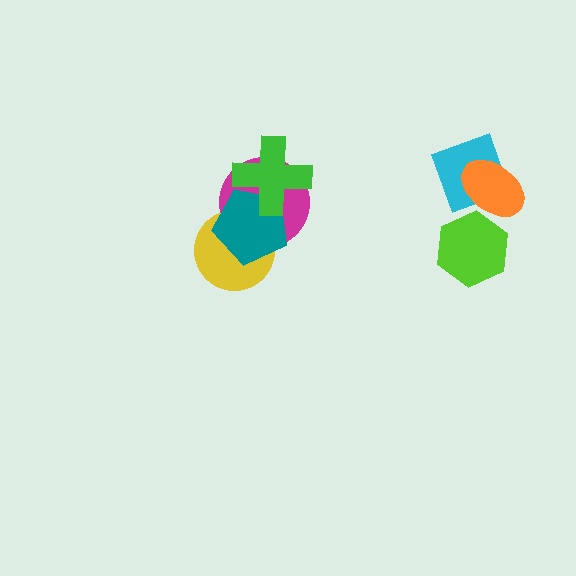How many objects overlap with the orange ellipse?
2 objects overlap with the orange ellipse.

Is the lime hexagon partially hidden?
Yes, it is partially covered by another shape.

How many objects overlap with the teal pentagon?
3 objects overlap with the teal pentagon.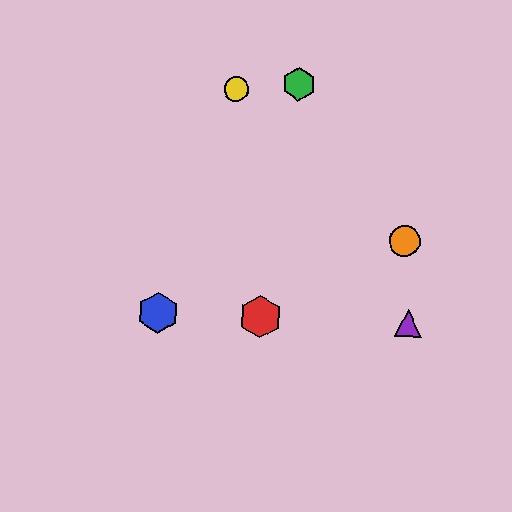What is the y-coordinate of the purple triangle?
The purple triangle is at y≈323.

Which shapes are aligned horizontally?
The red hexagon, the blue hexagon, the purple triangle are aligned horizontally.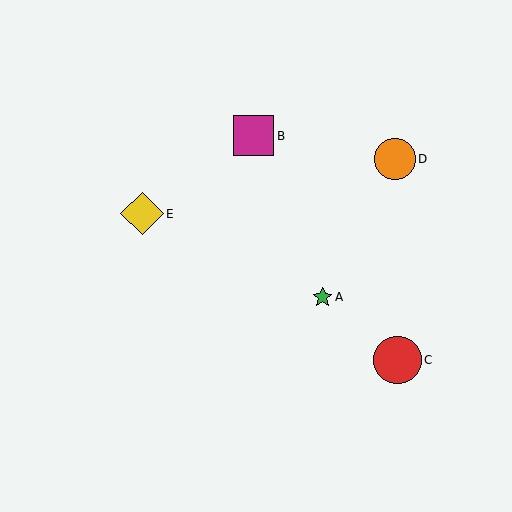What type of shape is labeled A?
Shape A is a green star.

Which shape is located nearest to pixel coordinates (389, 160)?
The orange circle (labeled D) at (395, 159) is nearest to that location.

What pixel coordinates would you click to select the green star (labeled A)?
Click at (323, 297) to select the green star A.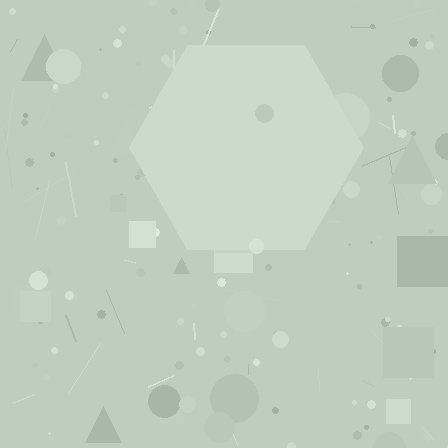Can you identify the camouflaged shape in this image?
The camouflaged shape is a hexagon.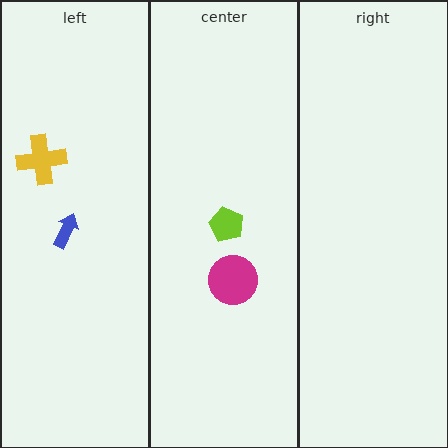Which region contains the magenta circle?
The center region.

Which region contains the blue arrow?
The left region.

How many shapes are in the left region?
2.